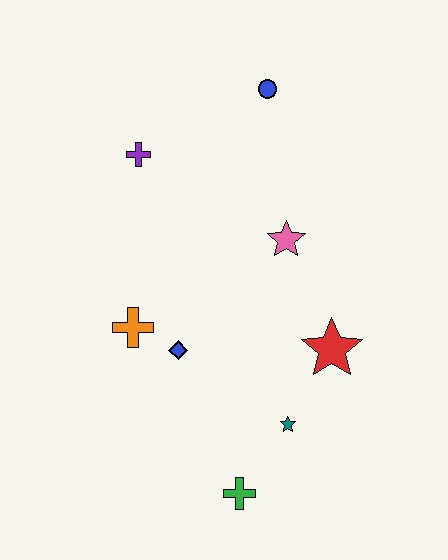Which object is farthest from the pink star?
The green cross is farthest from the pink star.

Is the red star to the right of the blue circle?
Yes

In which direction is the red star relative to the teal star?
The red star is above the teal star.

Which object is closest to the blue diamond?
The orange cross is closest to the blue diamond.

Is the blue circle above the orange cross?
Yes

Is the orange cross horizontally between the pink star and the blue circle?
No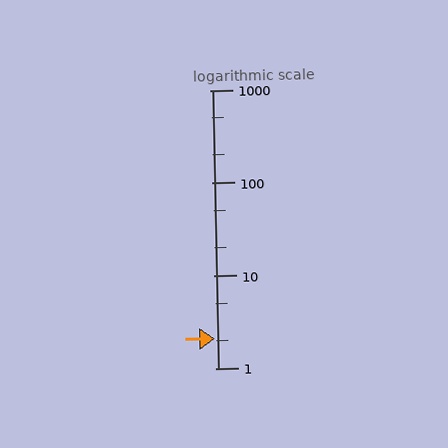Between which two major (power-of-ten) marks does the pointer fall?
The pointer is between 1 and 10.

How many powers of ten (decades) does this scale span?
The scale spans 3 decades, from 1 to 1000.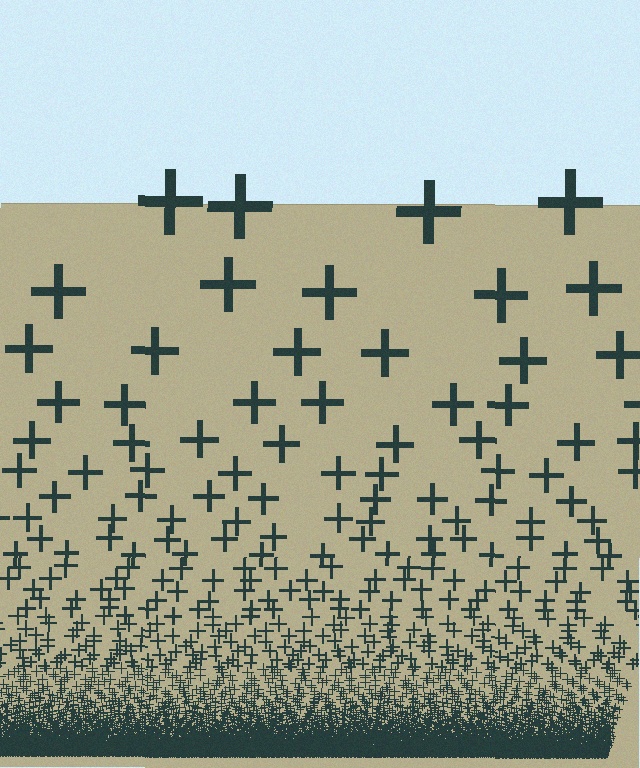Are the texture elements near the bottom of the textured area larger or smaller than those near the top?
Smaller. The gradient is inverted — elements near the bottom are smaller and denser.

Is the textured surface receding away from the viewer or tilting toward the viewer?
The surface appears to tilt toward the viewer. Texture elements get larger and sparser toward the top.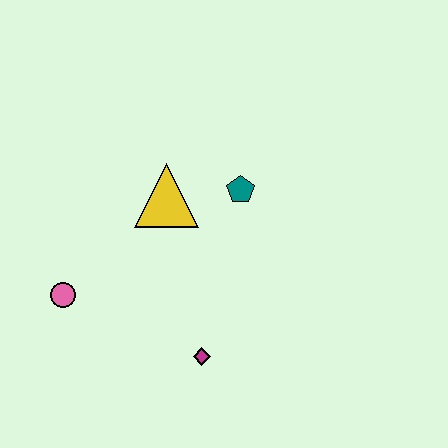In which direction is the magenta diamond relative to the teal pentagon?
The magenta diamond is below the teal pentagon.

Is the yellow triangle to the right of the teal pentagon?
No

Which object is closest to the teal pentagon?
The yellow triangle is closest to the teal pentagon.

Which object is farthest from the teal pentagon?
The pink circle is farthest from the teal pentagon.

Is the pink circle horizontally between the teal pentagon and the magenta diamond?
No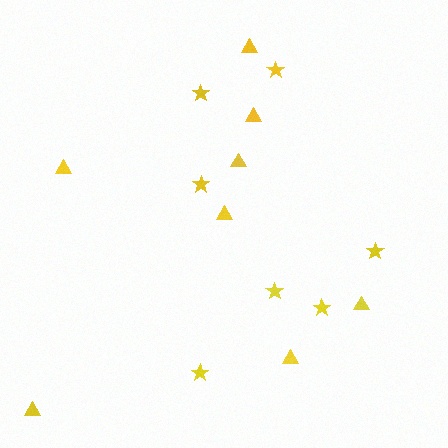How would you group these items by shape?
There are 2 groups: one group of triangles (8) and one group of stars (7).